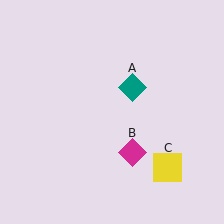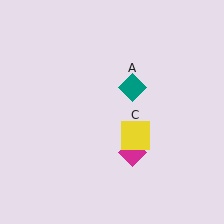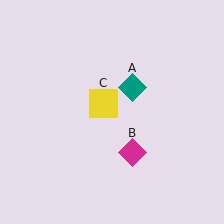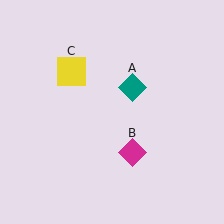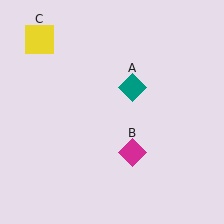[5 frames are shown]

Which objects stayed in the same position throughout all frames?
Teal diamond (object A) and magenta diamond (object B) remained stationary.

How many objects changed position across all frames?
1 object changed position: yellow square (object C).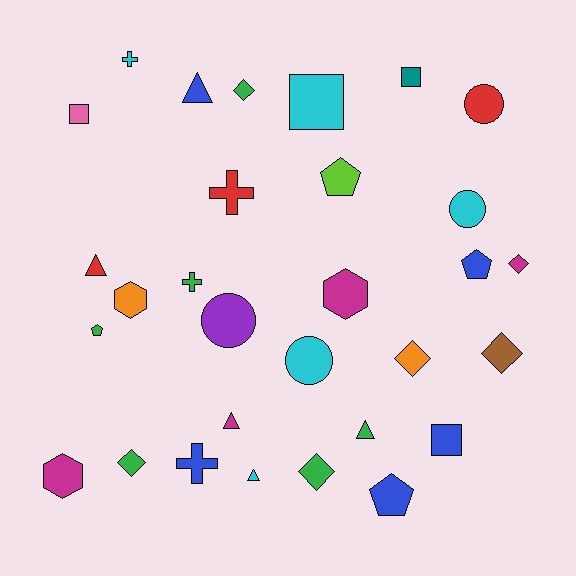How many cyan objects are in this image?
There are 5 cyan objects.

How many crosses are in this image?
There are 4 crosses.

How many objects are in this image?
There are 30 objects.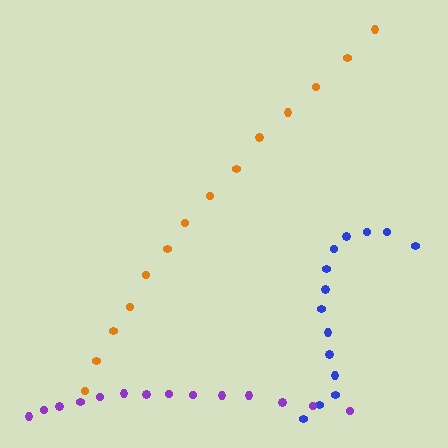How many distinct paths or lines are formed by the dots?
There are 3 distinct paths.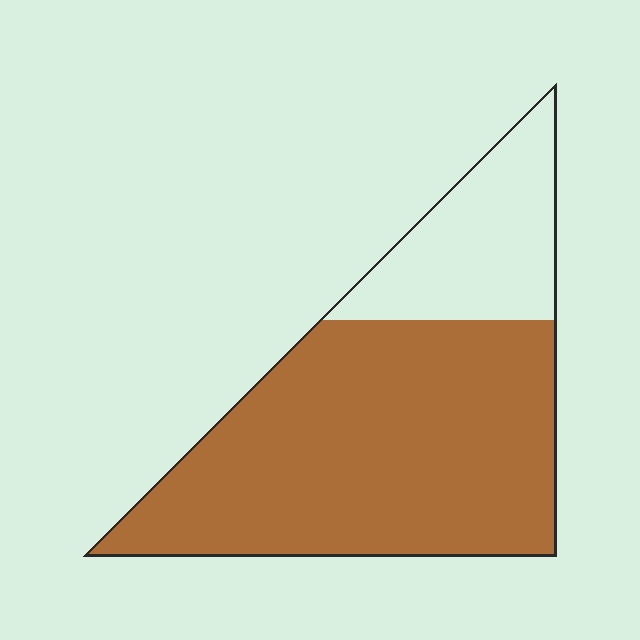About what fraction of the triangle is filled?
About three quarters (3/4).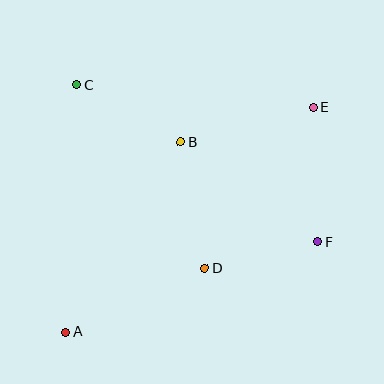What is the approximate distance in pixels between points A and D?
The distance between A and D is approximately 152 pixels.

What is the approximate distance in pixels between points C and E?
The distance between C and E is approximately 237 pixels.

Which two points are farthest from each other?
Points A and E are farthest from each other.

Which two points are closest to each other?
Points D and F are closest to each other.